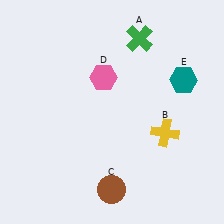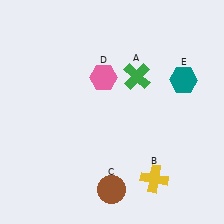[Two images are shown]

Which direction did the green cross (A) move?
The green cross (A) moved down.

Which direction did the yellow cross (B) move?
The yellow cross (B) moved down.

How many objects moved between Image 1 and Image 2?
2 objects moved between the two images.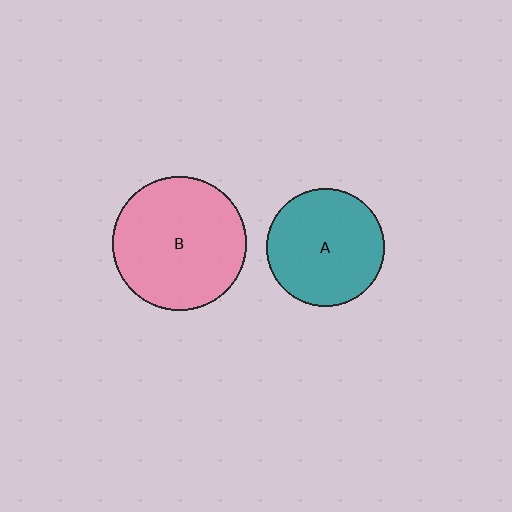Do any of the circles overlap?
No, none of the circles overlap.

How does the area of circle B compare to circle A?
Approximately 1.3 times.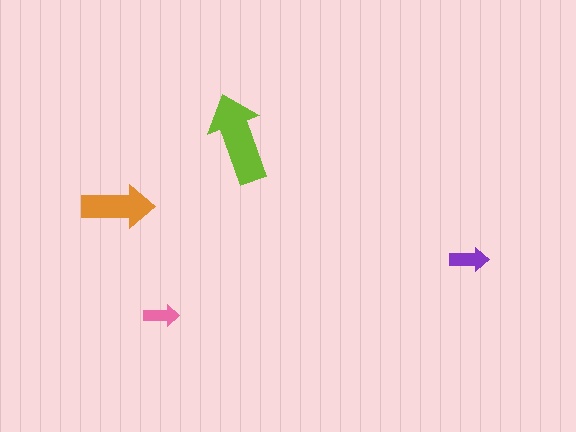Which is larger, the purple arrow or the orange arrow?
The orange one.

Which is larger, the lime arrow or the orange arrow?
The lime one.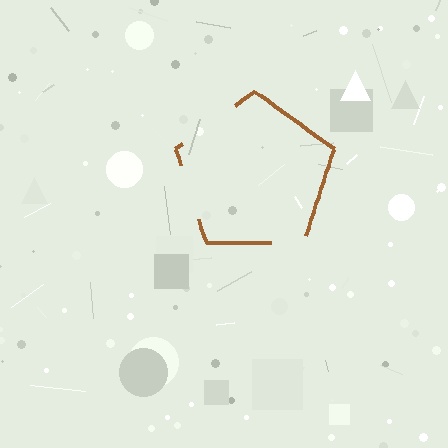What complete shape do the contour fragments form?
The contour fragments form a pentagon.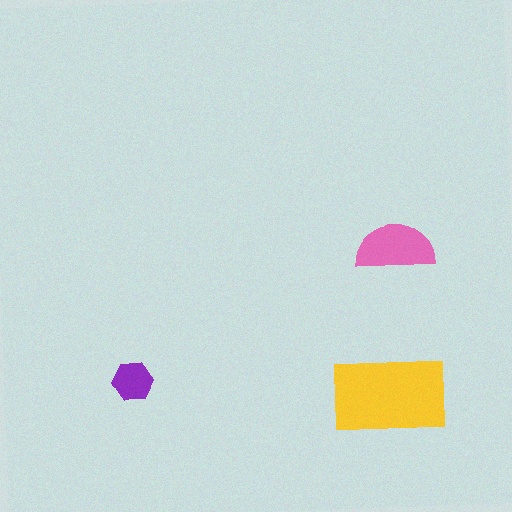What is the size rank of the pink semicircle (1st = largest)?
2nd.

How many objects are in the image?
There are 3 objects in the image.